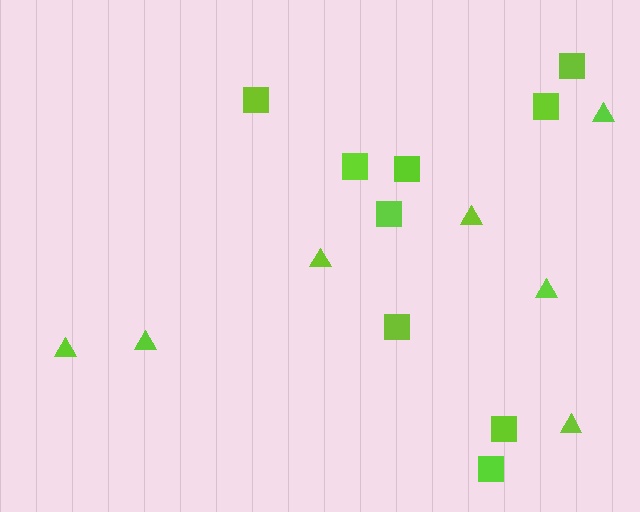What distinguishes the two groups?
There are 2 groups: one group of squares (9) and one group of triangles (7).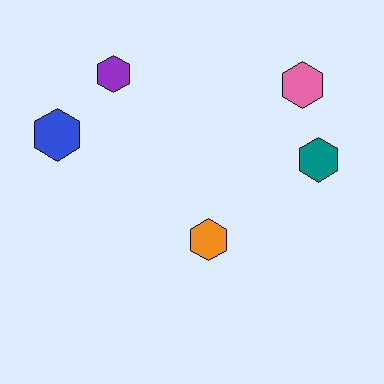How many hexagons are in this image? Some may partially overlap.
There are 5 hexagons.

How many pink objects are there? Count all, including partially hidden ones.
There is 1 pink object.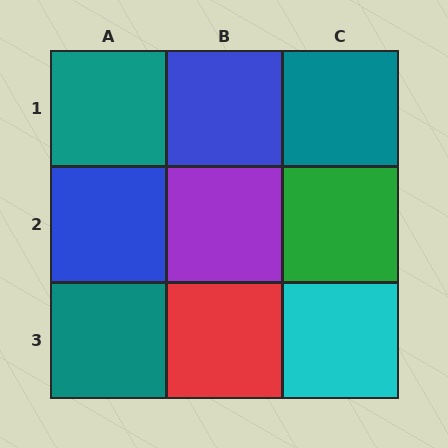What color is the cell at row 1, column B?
Blue.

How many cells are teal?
3 cells are teal.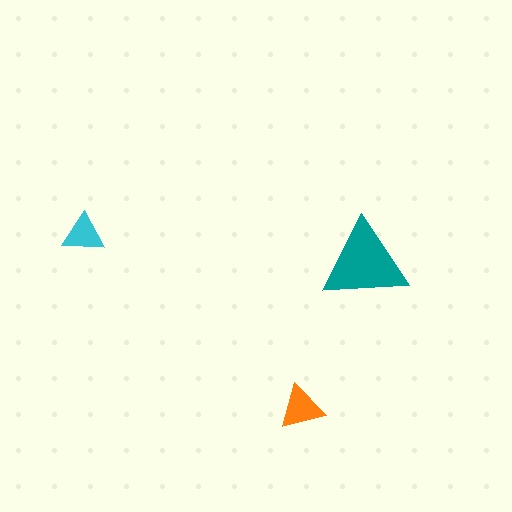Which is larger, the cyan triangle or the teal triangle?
The teal one.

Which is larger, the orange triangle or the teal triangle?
The teal one.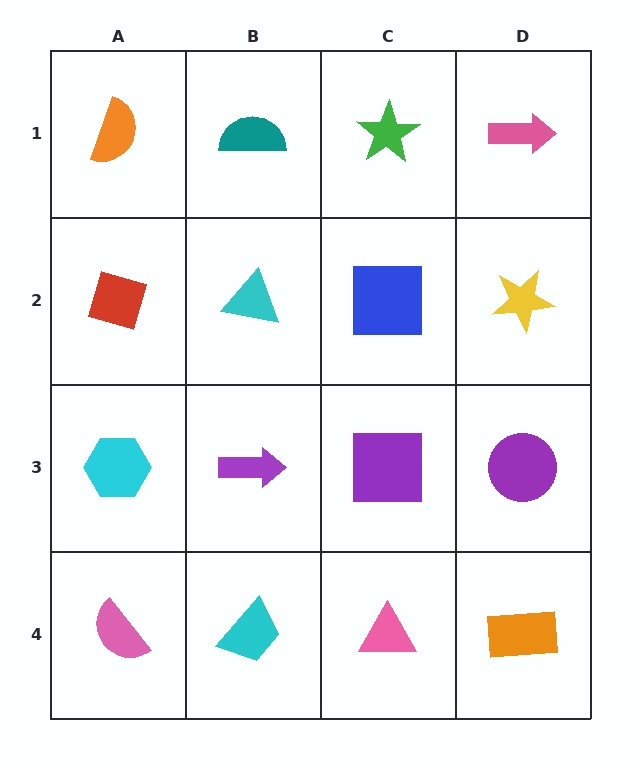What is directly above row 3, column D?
A yellow star.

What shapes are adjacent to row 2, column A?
An orange semicircle (row 1, column A), a cyan hexagon (row 3, column A), a cyan triangle (row 2, column B).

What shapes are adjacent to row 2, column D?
A pink arrow (row 1, column D), a purple circle (row 3, column D), a blue square (row 2, column C).